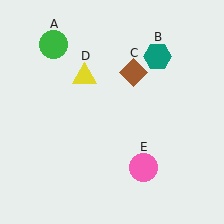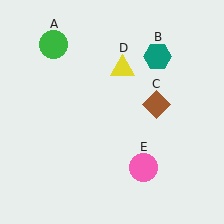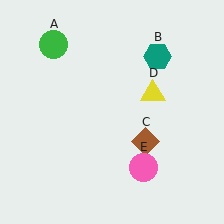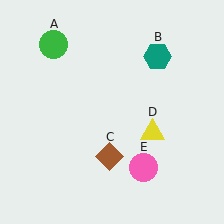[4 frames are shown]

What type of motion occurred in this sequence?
The brown diamond (object C), yellow triangle (object D) rotated clockwise around the center of the scene.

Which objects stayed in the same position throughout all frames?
Green circle (object A) and teal hexagon (object B) and pink circle (object E) remained stationary.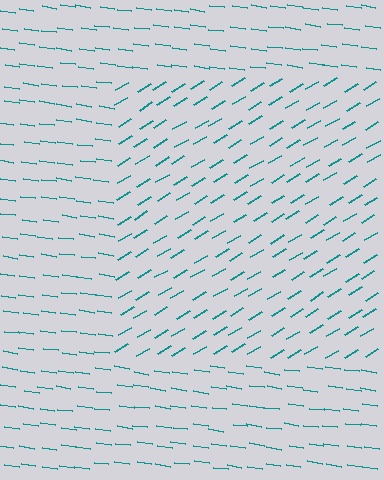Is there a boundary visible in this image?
Yes, there is a texture boundary formed by a change in line orientation.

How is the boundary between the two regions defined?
The boundary is defined purely by a change in line orientation (approximately 38 degrees difference). All lines are the same color and thickness.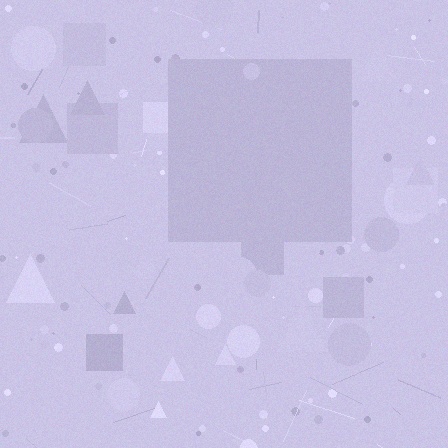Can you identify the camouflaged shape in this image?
The camouflaged shape is a square.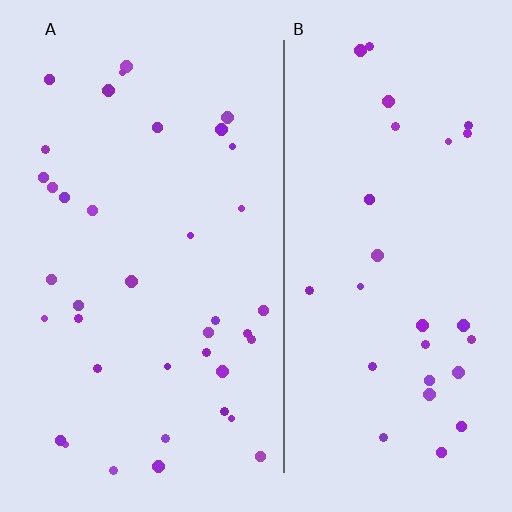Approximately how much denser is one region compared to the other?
Approximately 1.3× — region A over region B.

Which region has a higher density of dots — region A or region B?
A (the left).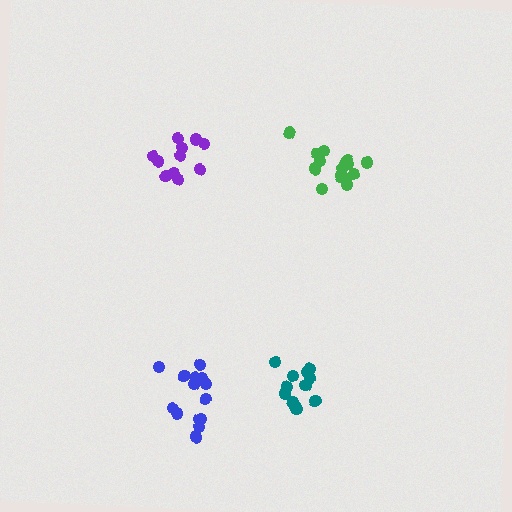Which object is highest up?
The purple cluster is topmost.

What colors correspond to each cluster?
The clusters are colored: green, blue, purple, teal.